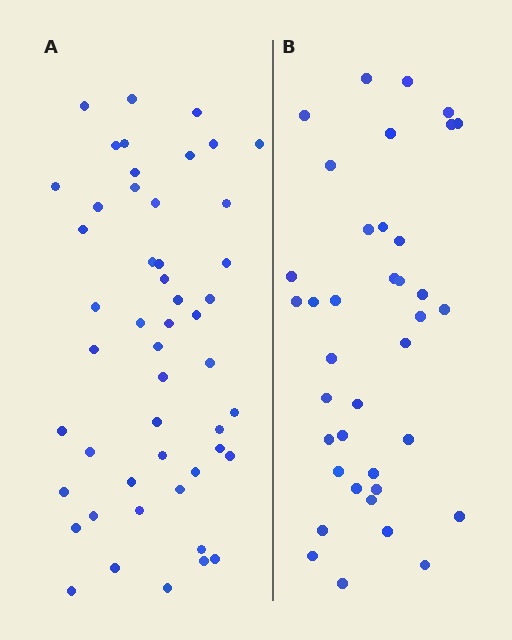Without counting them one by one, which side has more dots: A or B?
Region A (the left region) has more dots.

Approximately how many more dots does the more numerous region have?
Region A has roughly 12 or so more dots than region B.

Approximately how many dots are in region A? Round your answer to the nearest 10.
About 50 dots.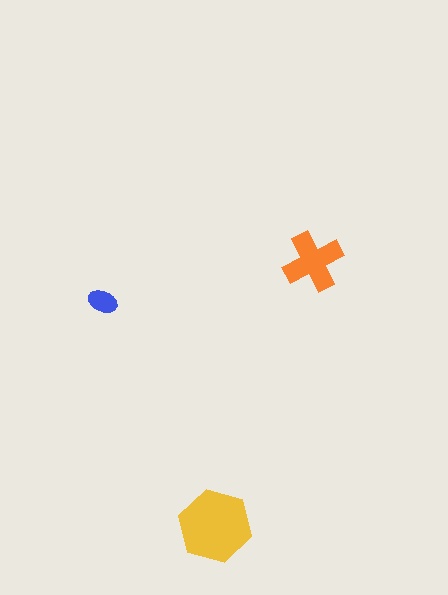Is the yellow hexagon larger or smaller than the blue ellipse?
Larger.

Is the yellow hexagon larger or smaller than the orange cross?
Larger.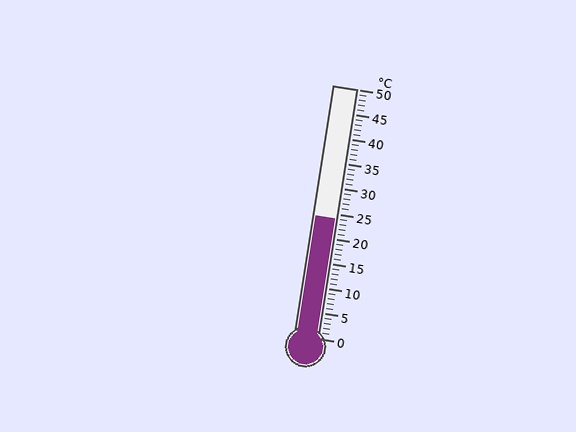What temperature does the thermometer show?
The thermometer shows approximately 24°C.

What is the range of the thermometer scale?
The thermometer scale ranges from 0°C to 50°C.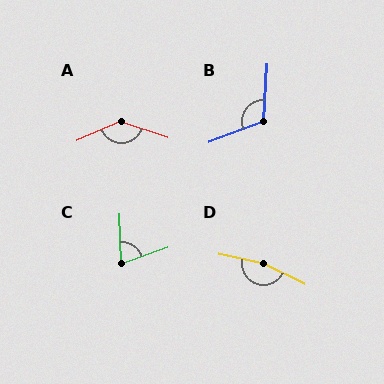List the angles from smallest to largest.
C (72°), B (114°), A (138°), D (166°).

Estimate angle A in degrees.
Approximately 138 degrees.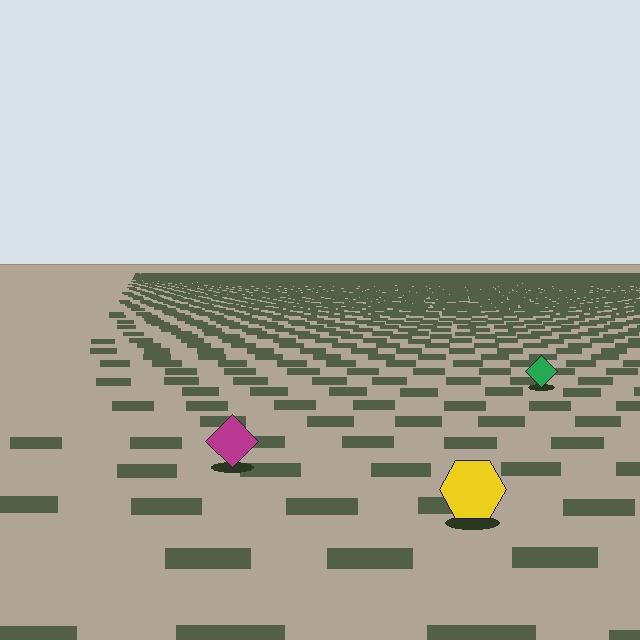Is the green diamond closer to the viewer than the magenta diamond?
No. The magenta diamond is closer — you can tell from the texture gradient: the ground texture is coarser near it.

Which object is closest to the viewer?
The yellow hexagon is closest. The texture marks near it are larger and more spread out.